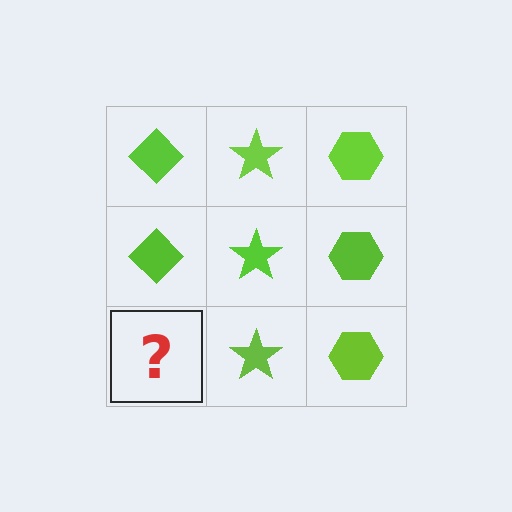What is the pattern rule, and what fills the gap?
The rule is that each column has a consistent shape. The gap should be filled with a lime diamond.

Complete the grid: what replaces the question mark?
The question mark should be replaced with a lime diamond.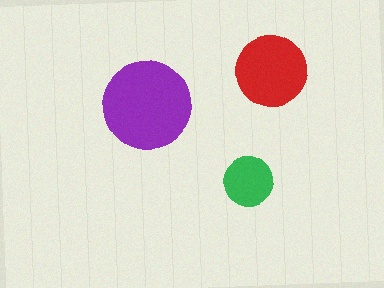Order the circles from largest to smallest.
the purple one, the red one, the green one.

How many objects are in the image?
There are 3 objects in the image.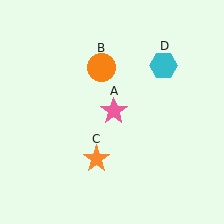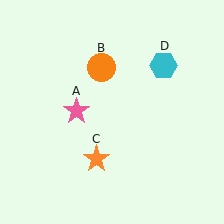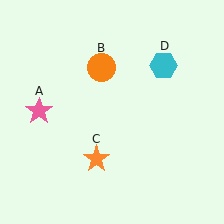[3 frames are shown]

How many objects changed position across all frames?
1 object changed position: pink star (object A).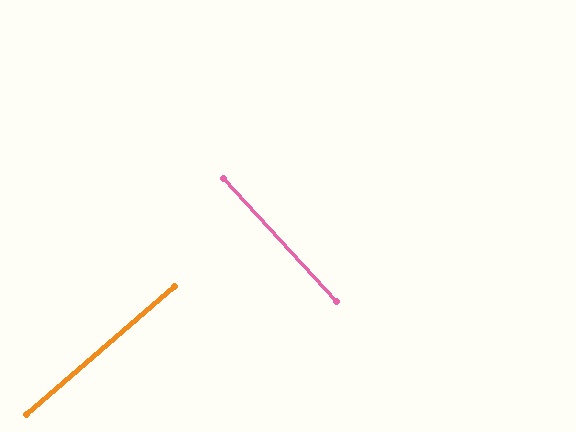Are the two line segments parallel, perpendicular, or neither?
Perpendicular — they meet at approximately 88°.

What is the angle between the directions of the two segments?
Approximately 88 degrees.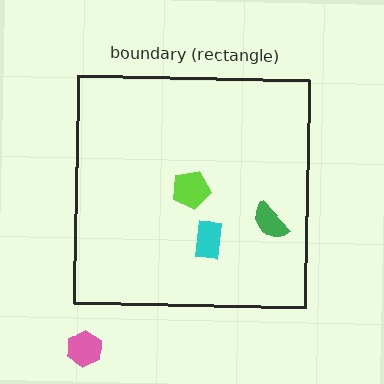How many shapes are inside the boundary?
3 inside, 1 outside.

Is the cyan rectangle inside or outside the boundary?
Inside.